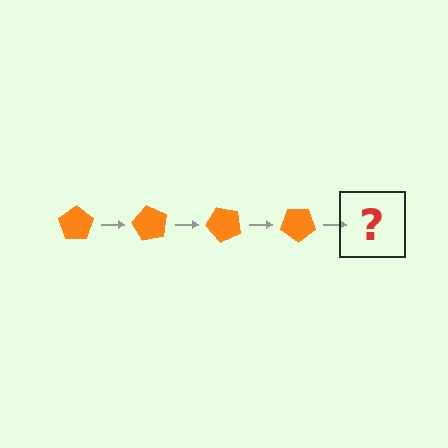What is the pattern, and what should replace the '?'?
The pattern is that the pentagon rotates 60 degrees each step. The '?' should be an orange pentagon rotated 240 degrees.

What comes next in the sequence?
The next element should be an orange pentagon rotated 240 degrees.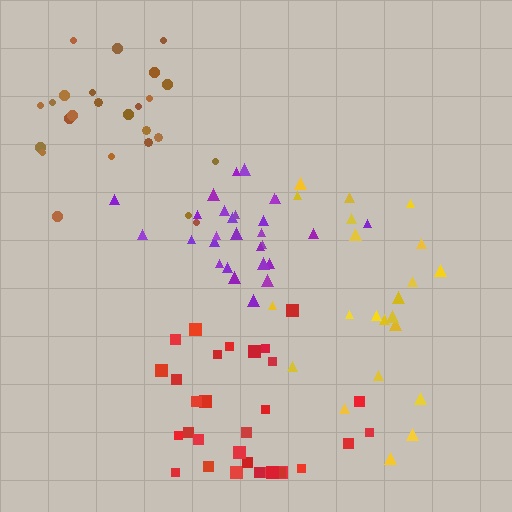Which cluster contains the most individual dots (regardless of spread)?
Red (31).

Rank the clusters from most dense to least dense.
purple, red, brown, yellow.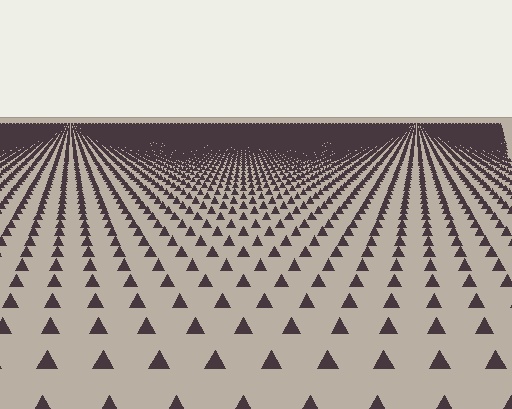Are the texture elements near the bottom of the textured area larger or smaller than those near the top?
Larger. Near the bottom, elements are closer to the viewer and appear at a bigger on-screen size.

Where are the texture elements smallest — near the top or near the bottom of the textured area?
Near the top.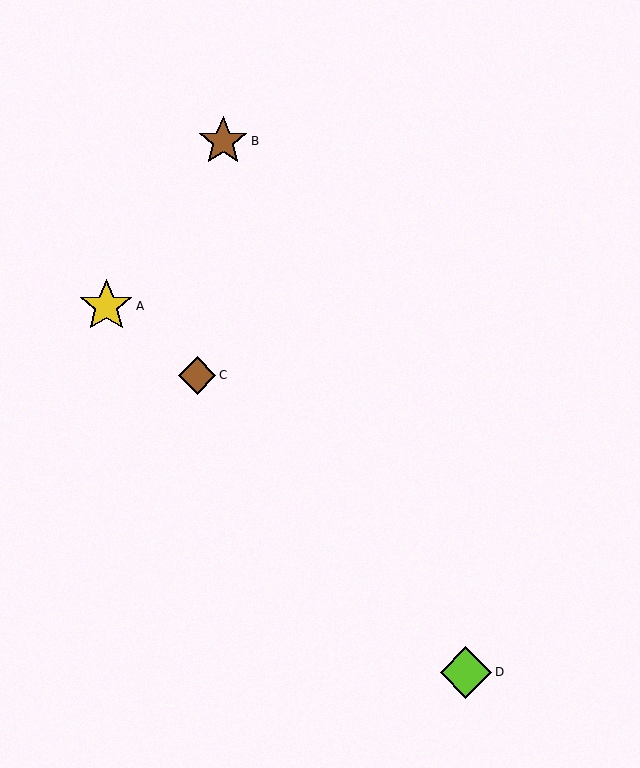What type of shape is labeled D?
Shape D is a lime diamond.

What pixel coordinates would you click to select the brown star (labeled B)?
Click at (223, 141) to select the brown star B.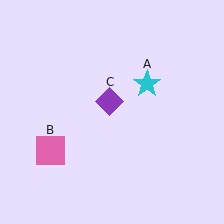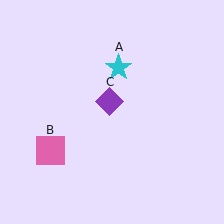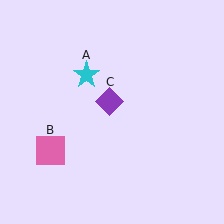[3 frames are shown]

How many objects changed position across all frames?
1 object changed position: cyan star (object A).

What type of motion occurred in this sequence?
The cyan star (object A) rotated counterclockwise around the center of the scene.